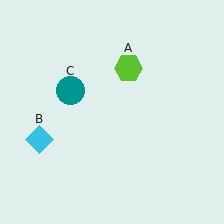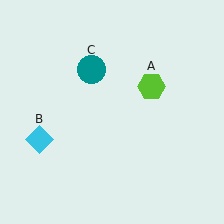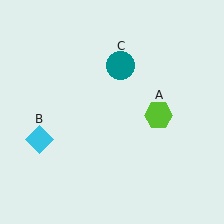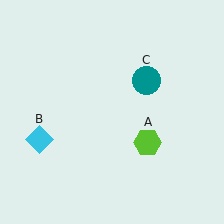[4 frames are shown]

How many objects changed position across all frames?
2 objects changed position: lime hexagon (object A), teal circle (object C).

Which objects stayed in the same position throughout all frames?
Cyan diamond (object B) remained stationary.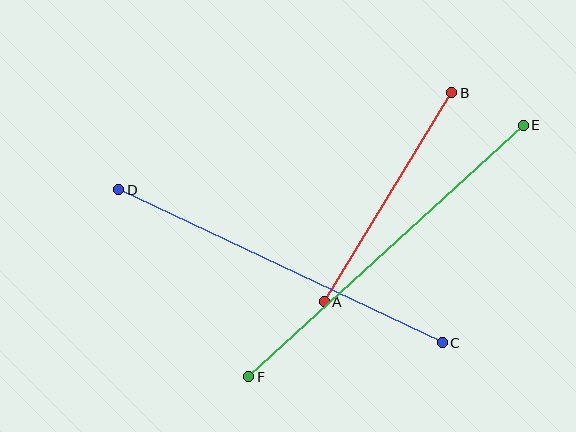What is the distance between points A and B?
The distance is approximately 245 pixels.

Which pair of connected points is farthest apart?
Points E and F are farthest apart.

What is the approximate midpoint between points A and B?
The midpoint is at approximately (388, 197) pixels.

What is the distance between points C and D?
The distance is approximately 358 pixels.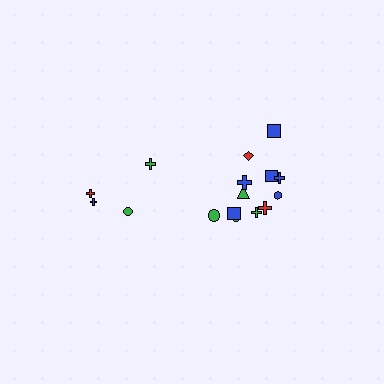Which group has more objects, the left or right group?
The right group.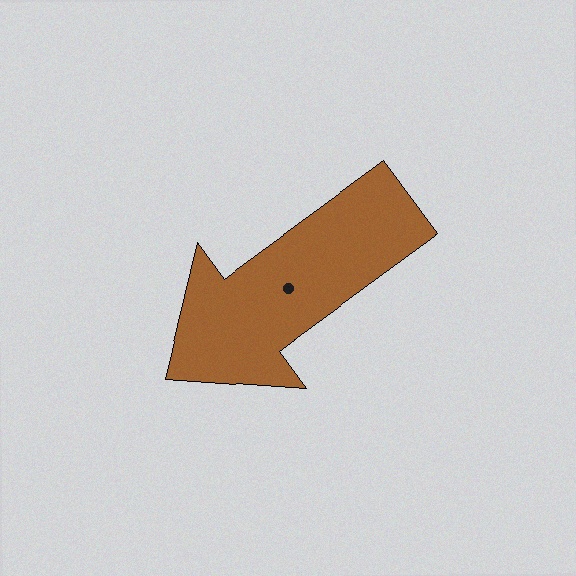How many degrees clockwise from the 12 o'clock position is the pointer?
Approximately 234 degrees.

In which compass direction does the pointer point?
Southwest.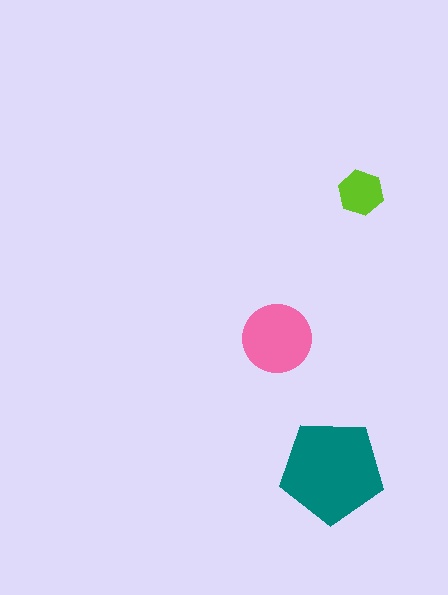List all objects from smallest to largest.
The lime hexagon, the pink circle, the teal pentagon.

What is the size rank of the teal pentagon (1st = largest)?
1st.